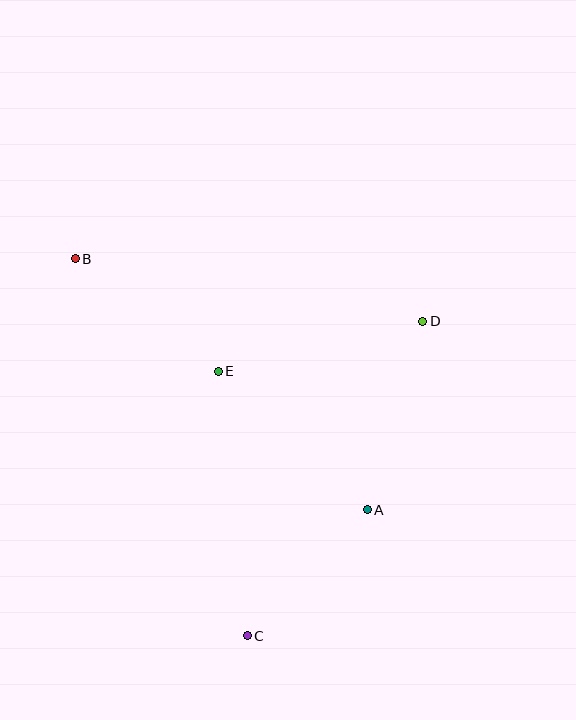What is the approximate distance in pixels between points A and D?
The distance between A and D is approximately 197 pixels.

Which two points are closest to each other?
Points A and C are closest to each other.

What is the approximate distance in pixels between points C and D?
The distance between C and D is approximately 360 pixels.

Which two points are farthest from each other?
Points B and C are farthest from each other.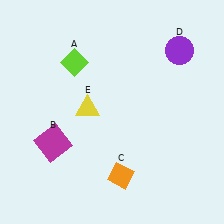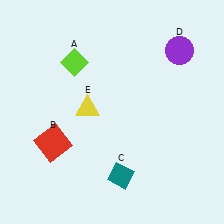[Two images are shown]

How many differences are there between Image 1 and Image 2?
There are 2 differences between the two images.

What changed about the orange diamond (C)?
In Image 1, C is orange. In Image 2, it changed to teal.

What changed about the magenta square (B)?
In Image 1, B is magenta. In Image 2, it changed to red.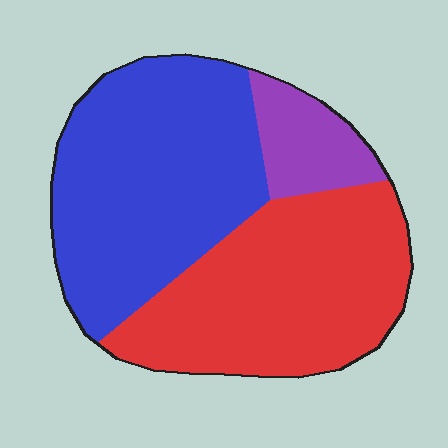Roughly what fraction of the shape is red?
Red covers 43% of the shape.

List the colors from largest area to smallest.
From largest to smallest: blue, red, purple.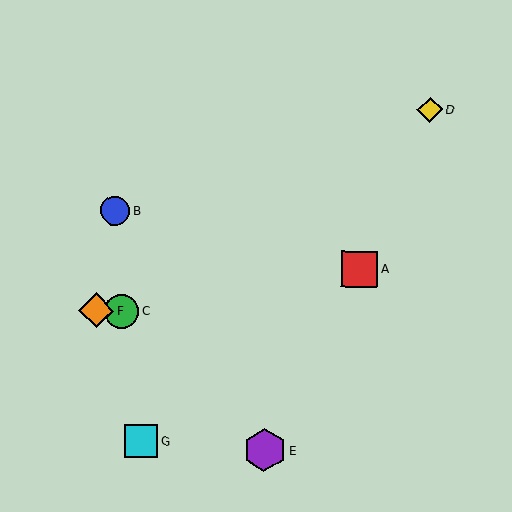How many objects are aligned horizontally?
2 objects (C, F) are aligned horizontally.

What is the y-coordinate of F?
Object F is at y≈310.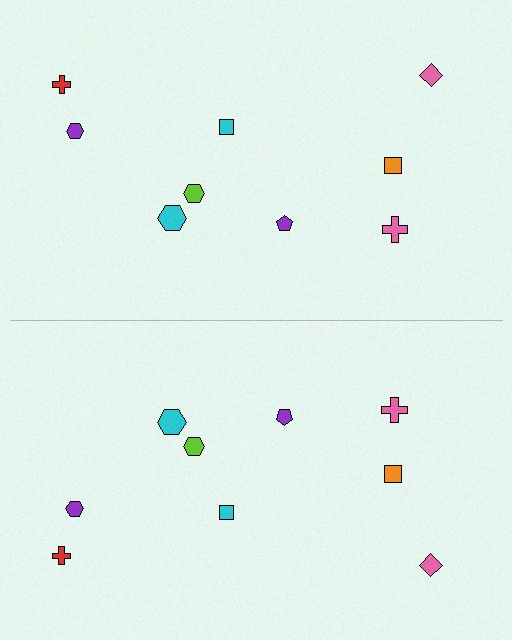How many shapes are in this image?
There are 18 shapes in this image.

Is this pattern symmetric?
Yes, this pattern has bilateral (reflection) symmetry.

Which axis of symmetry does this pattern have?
The pattern has a horizontal axis of symmetry running through the center of the image.